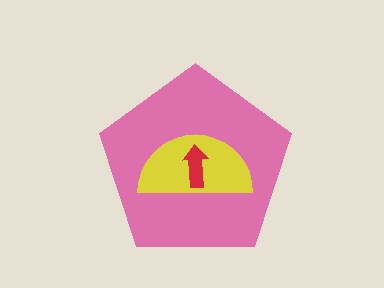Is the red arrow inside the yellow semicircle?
Yes.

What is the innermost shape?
The red arrow.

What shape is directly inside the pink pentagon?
The yellow semicircle.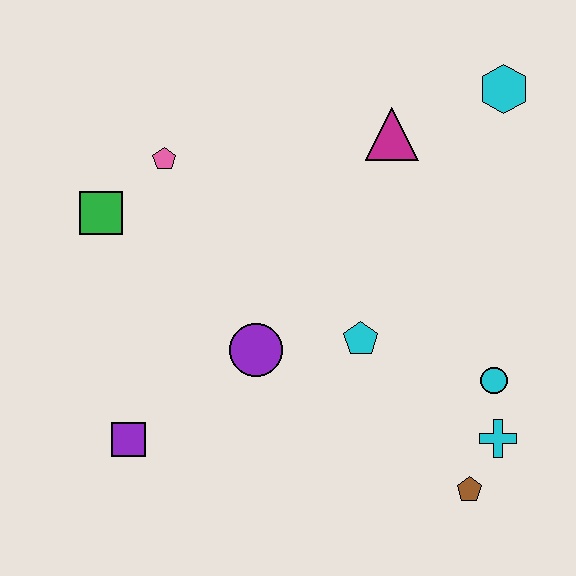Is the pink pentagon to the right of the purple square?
Yes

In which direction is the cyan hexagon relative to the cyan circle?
The cyan hexagon is above the cyan circle.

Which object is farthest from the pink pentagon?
The brown pentagon is farthest from the pink pentagon.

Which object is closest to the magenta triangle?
The cyan hexagon is closest to the magenta triangle.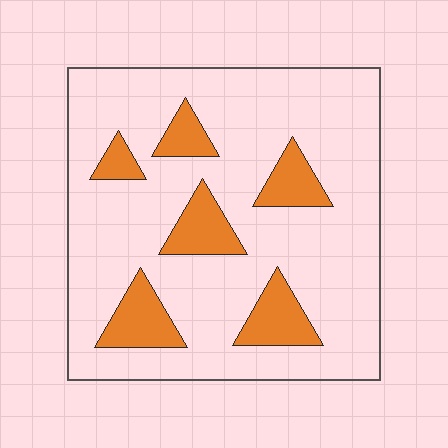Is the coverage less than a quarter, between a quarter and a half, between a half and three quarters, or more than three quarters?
Less than a quarter.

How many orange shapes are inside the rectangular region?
6.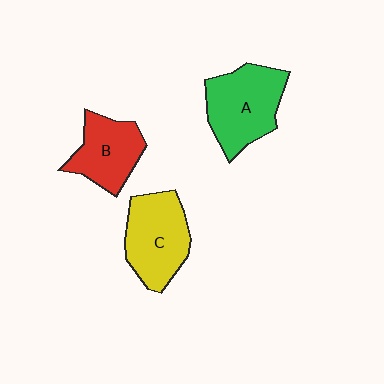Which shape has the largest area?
Shape A (green).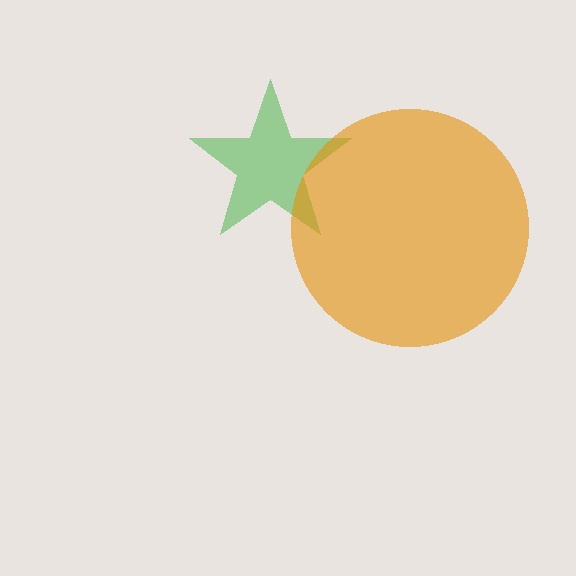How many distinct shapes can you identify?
There are 2 distinct shapes: a green star, an orange circle.